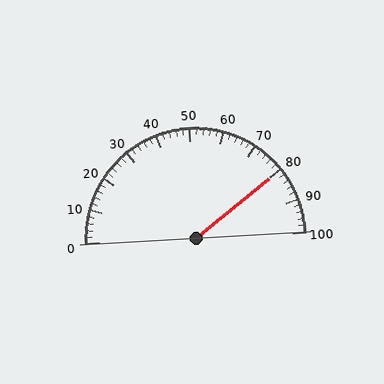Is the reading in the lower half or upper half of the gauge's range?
The reading is in the upper half of the range (0 to 100).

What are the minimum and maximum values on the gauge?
The gauge ranges from 0 to 100.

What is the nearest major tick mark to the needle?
The nearest major tick mark is 80.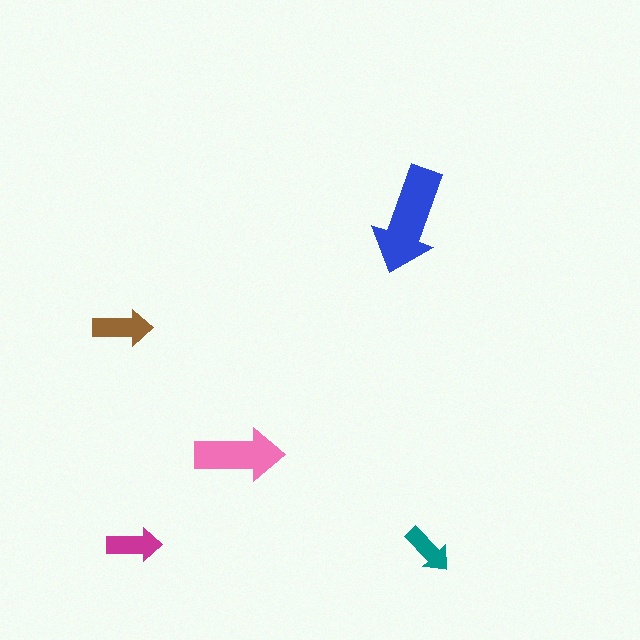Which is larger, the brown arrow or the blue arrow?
The blue one.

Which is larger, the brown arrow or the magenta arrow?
The brown one.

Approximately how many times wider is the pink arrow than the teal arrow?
About 1.5 times wider.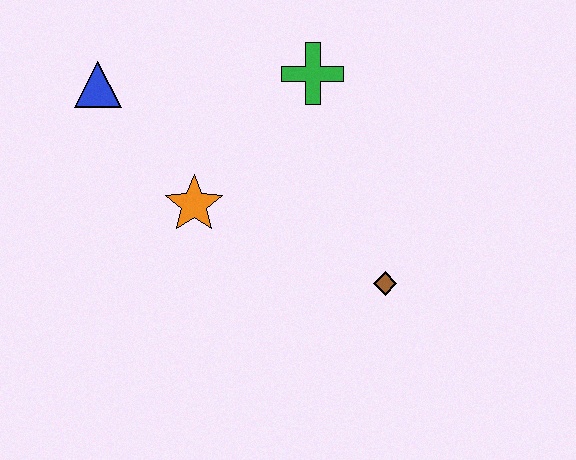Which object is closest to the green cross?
The orange star is closest to the green cross.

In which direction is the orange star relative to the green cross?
The orange star is below the green cross.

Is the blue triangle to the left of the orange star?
Yes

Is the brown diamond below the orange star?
Yes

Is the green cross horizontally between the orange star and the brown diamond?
Yes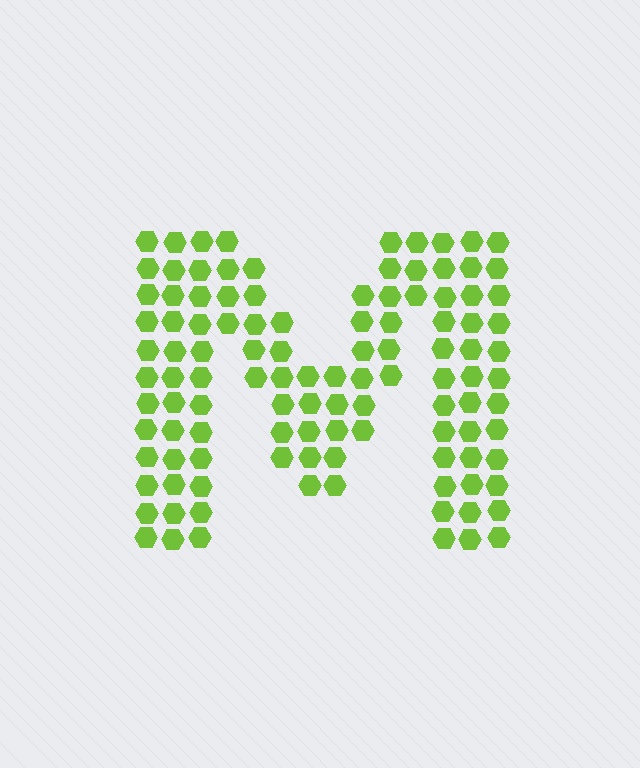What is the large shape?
The large shape is the letter M.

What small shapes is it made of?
It is made of small hexagons.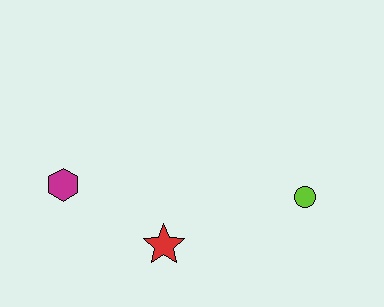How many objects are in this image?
There are 3 objects.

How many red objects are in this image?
There is 1 red object.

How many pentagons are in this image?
There are no pentagons.